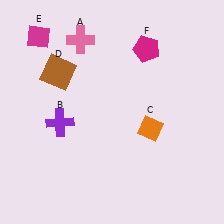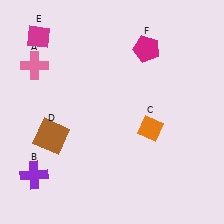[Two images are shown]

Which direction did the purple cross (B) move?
The purple cross (B) moved down.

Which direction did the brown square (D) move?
The brown square (D) moved down.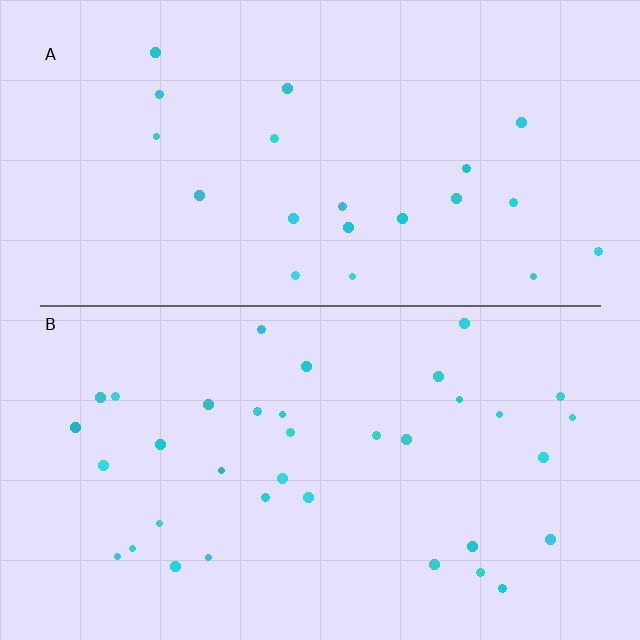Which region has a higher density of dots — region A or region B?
B (the bottom).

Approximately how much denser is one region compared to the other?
Approximately 1.6× — region B over region A.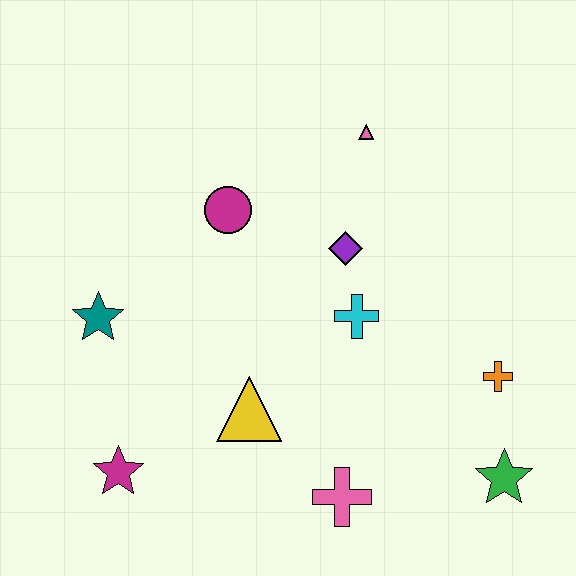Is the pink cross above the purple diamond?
No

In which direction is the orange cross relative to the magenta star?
The orange cross is to the right of the magenta star.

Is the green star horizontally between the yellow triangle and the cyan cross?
No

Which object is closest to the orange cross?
The green star is closest to the orange cross.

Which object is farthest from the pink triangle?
The magenta star is farthest from the pink triangle.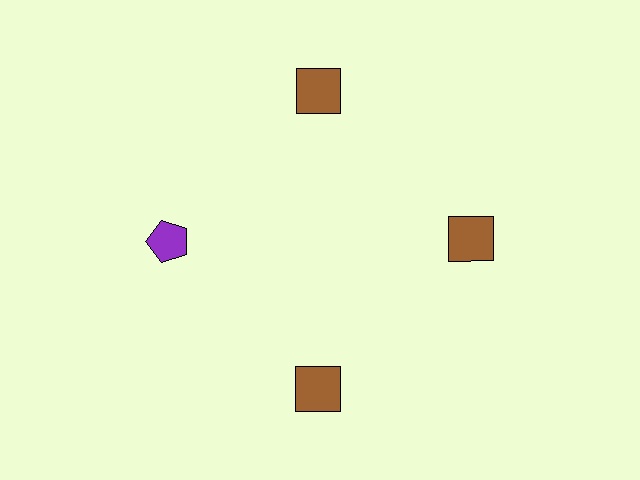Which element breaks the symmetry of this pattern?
The purple pentagon at roughly the 9 o'clock position breaks the symmetry. All other shapes are brown squares.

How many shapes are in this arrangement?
There are 4 shapes arranged in a ring pattern.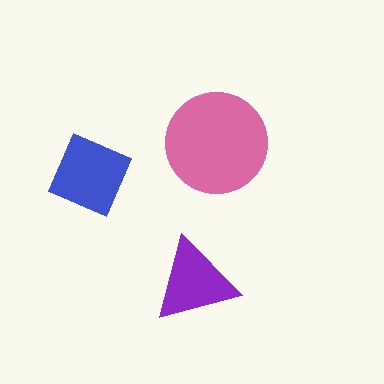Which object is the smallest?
The purple triangle.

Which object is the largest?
The pink circle.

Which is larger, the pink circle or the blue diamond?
The pink circle.